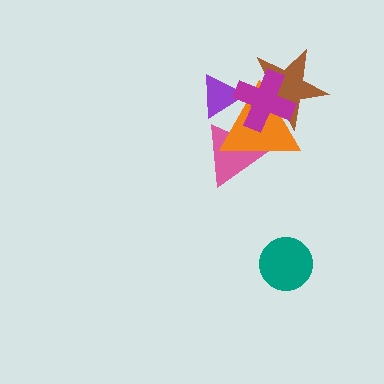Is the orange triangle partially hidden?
Yes, it is partially covered by another shape.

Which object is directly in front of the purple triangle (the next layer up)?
The orange triangle is directly in front of the purple triangle.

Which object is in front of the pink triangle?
The orange triangle is in front of the pink triangle.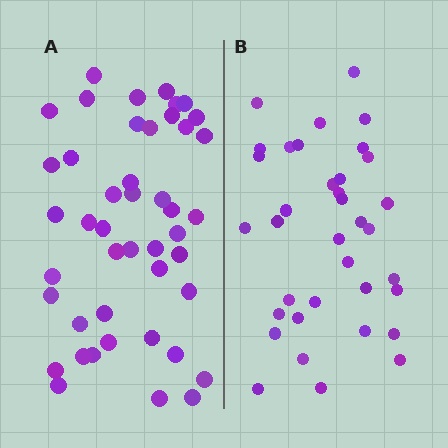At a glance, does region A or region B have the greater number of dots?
Region A (the left region) has more dots.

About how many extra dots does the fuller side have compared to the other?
Region A has roughly 8 or so more dots than region B.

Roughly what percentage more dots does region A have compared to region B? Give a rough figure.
About 25% more.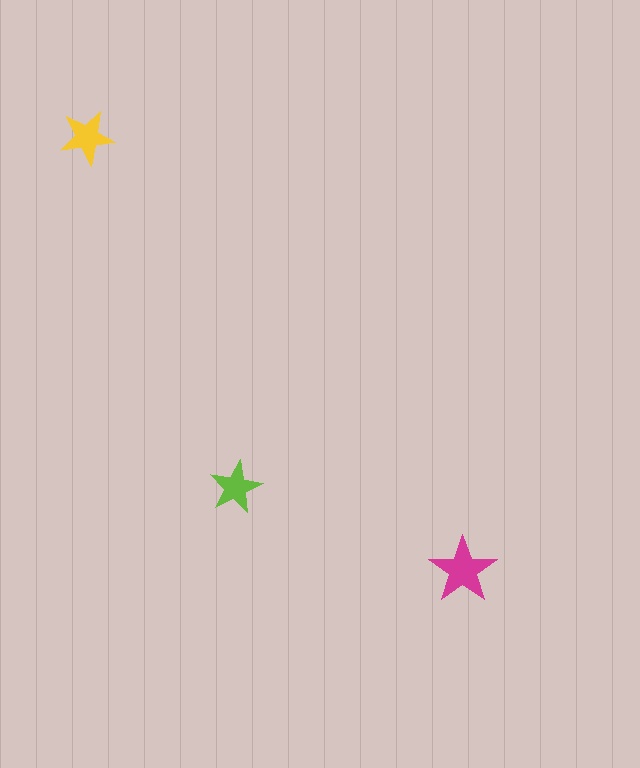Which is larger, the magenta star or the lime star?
The magenta one.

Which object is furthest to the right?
The magenta star is rightmost.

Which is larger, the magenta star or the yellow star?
The magenta one.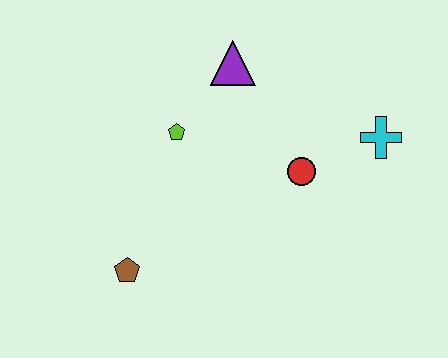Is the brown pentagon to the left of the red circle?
Yes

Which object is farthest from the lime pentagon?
The cyan cross is farthest from the lime pentagon.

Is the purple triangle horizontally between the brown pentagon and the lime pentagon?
No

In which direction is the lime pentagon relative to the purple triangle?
The lime pentagon is below the purple triangle.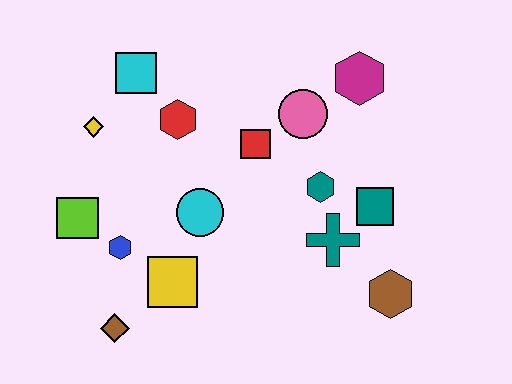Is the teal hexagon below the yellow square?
No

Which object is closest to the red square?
The pink circle is closest to the red square.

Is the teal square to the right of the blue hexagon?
Yes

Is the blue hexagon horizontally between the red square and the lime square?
Yes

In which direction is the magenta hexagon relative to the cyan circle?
The magenta hexagon is to the right of the cyan circle.